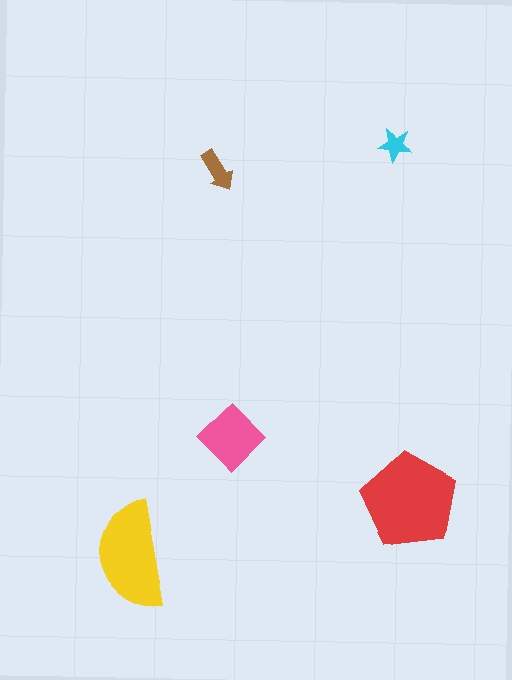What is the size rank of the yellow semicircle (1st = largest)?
2nd.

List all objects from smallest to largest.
The cyan star, the brown arrow, the pink diamond, the yellow semicircle, the red pentagon.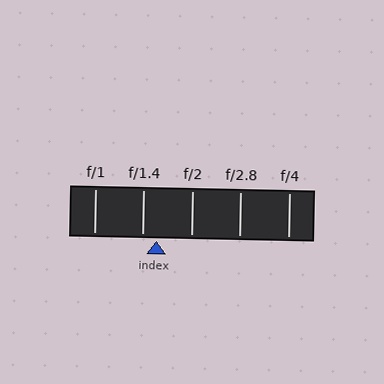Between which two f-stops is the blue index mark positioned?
The index mark is between f/1.4 and f/2.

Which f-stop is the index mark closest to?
The index mark is closest to f/1.4.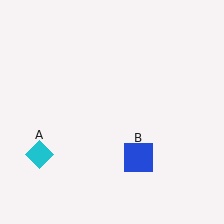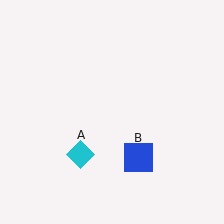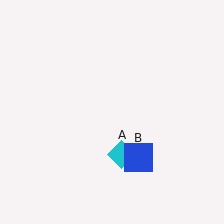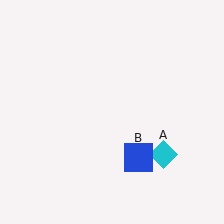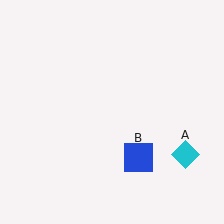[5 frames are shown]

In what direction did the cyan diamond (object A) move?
The cyan diamond (object A) moved right.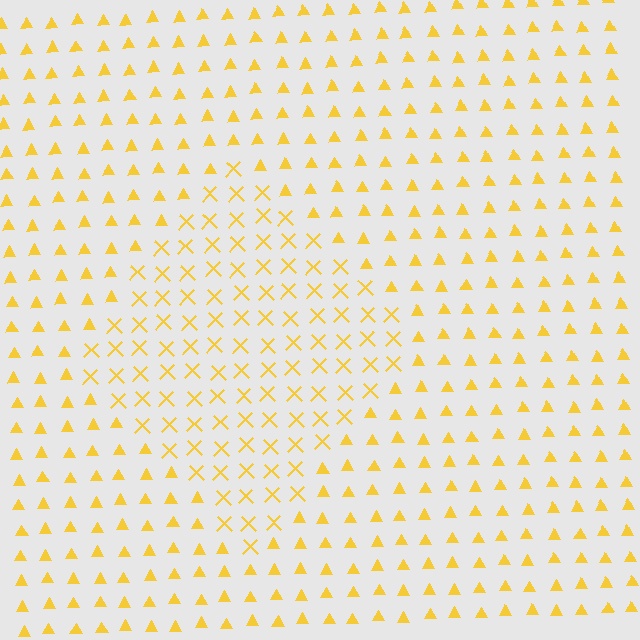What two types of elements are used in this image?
The image uses X marks inside the diamond region and triangles outside it.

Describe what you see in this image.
The image is filled with small yellow elements arranged in a uniform grid. A diamond-shaped region contains X marks, while the surrounding area contains triangles. The boundary is defined purely by the change in element shape.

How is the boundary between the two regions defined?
The boundary is defined by a change in element shape: X marks inside vs. triangles outside. All elements share the same color and spacing.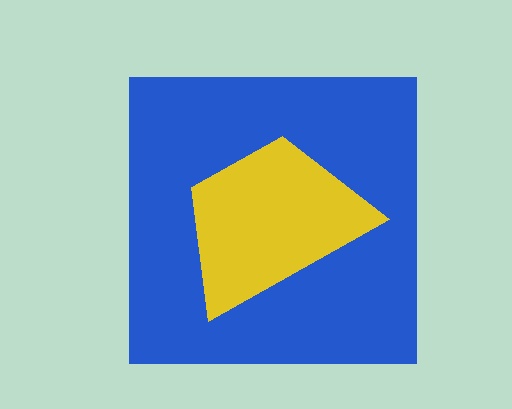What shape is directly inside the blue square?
The yellow trapezoid.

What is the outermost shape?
The blue square.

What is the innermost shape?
The yellow trapezoid.